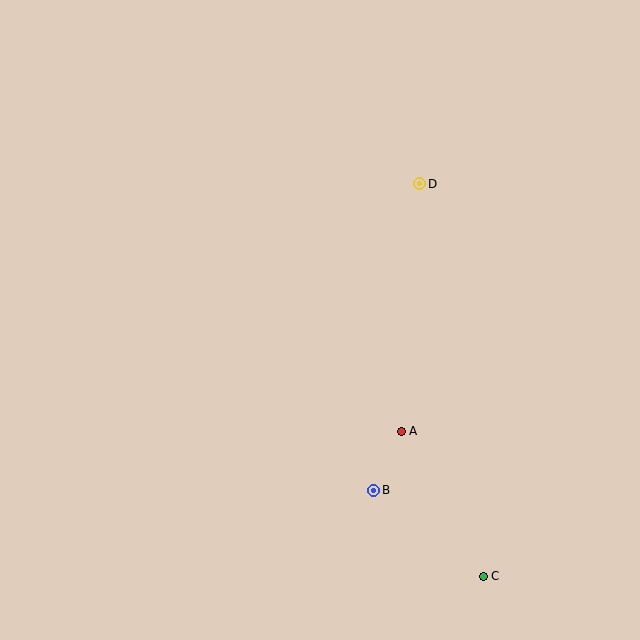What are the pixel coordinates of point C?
Point C is at (483, 576).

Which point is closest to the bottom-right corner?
Point C is closest to the bottom-right corner.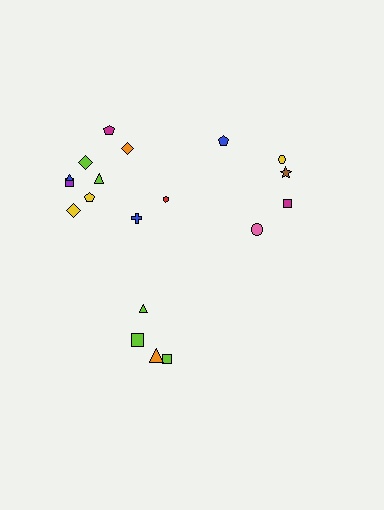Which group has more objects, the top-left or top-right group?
The top-left group.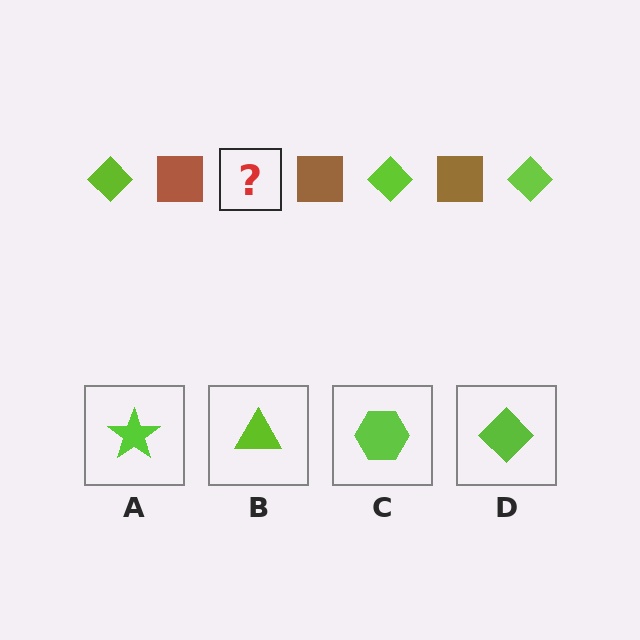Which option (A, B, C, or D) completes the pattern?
D.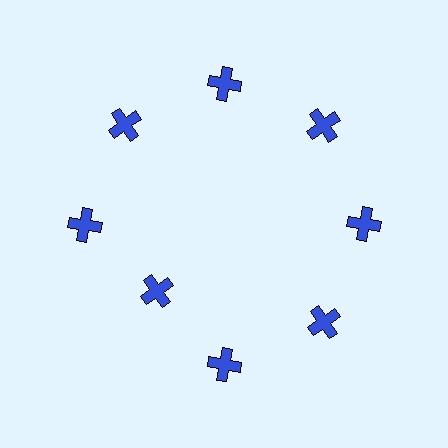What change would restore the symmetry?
The symmetry would be restored by moving it outward, back onto the ring so that all 8 crosses sit at equal angles and equal distance from the center.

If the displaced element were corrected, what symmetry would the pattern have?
It would have 8-fold rotational symmetry — the pattern would map onto itself every 45 degrees.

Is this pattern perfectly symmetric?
No. The 8 blue crosses are arranged in a ring, but one element near the 8 o'clock position is pulled inward toward the center, breaking the 8-fold rotational symmetry.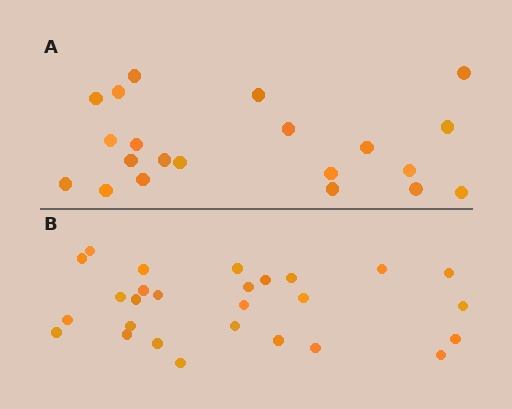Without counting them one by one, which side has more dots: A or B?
Region B (the bottom region) has more dots.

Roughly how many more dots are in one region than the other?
Region B has about 6 more dots than region A.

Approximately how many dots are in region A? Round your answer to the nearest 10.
About 20 dots. (The exact count is 21, which rounds to 20.)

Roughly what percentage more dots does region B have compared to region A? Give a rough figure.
About 30% more.